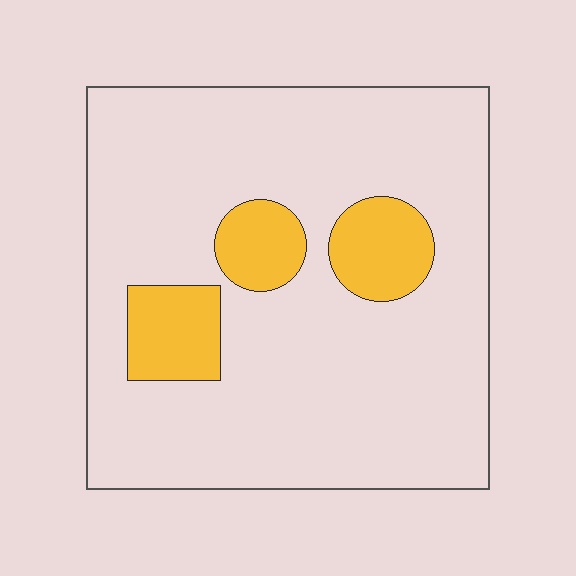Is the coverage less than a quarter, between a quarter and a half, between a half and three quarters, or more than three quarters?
Less than a quarter.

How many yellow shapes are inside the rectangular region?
3.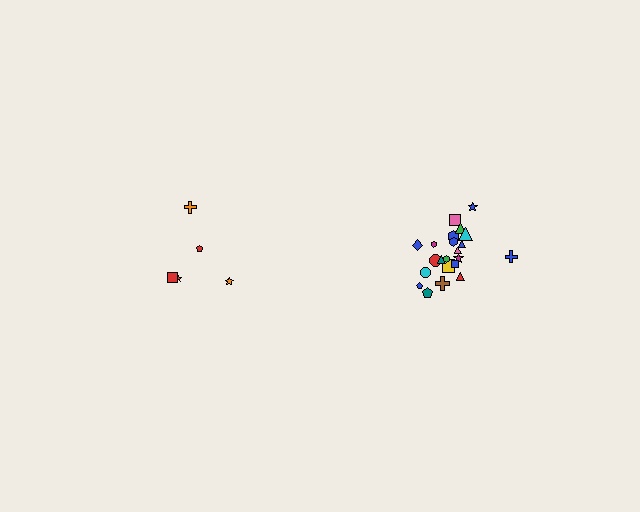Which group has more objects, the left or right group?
The right group.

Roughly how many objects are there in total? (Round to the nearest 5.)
Roughly 25 objects in total.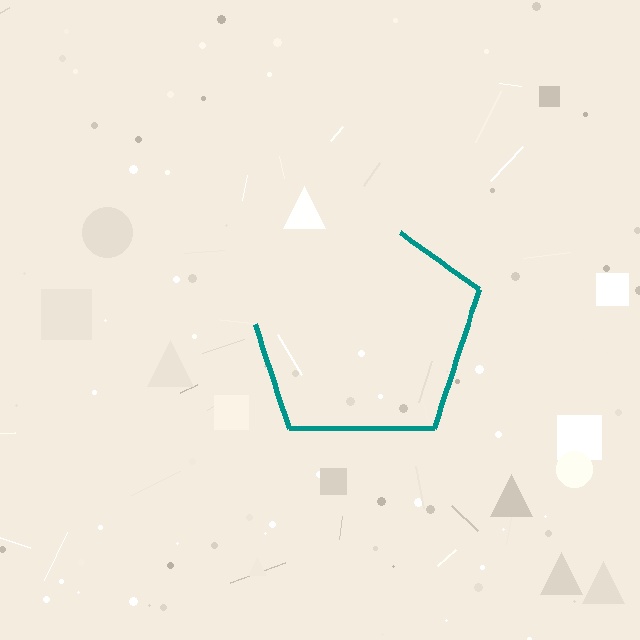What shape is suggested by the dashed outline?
The dashed outline suggests a pentagon.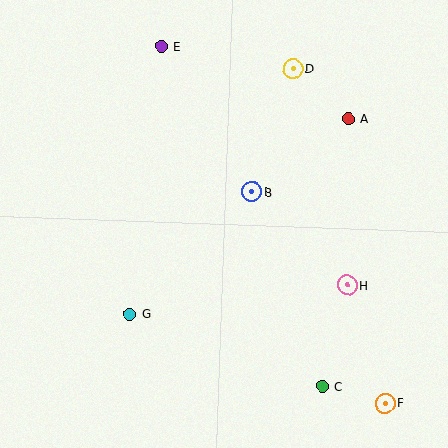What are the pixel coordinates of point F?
Point F is at (385, 403).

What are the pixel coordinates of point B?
Point B is at (252, 192).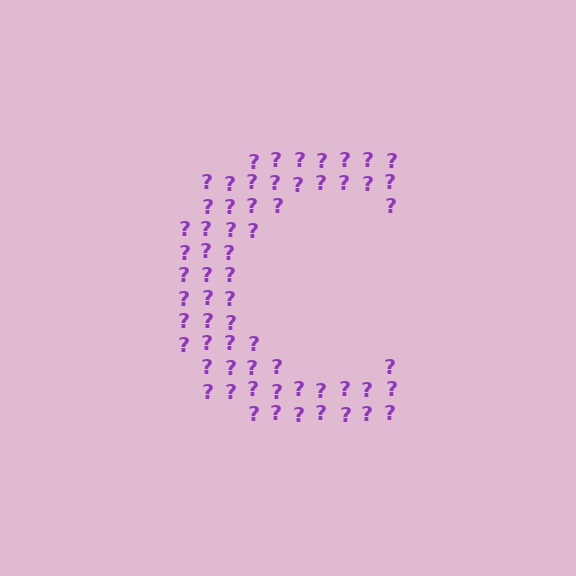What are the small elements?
The small elements are question marks.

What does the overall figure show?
The overall figure shows the letter C.